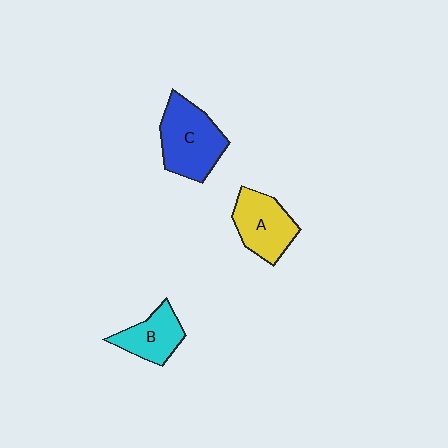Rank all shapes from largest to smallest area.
From largest to smallest: C (blue), A (yellow), B (cyan).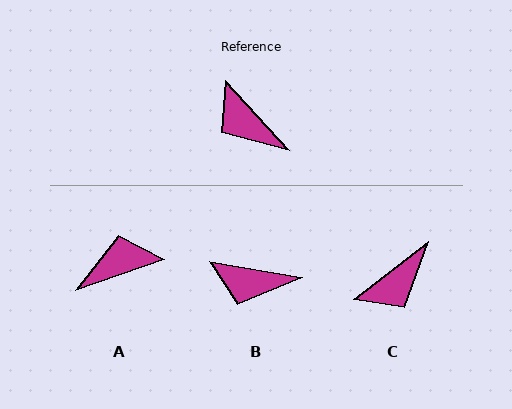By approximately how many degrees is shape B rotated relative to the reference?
Approximately 38 degrees counter-clockwise.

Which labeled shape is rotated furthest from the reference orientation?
A, about 113 degrees away.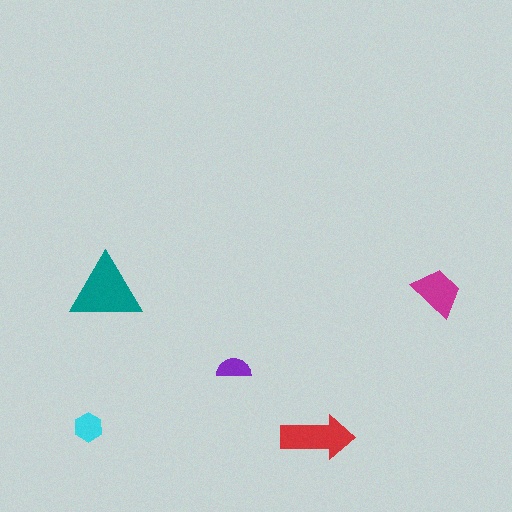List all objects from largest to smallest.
The teal triangle, the red arrow, the magenta trapezoid, the cyan hexagon, the purple semicircle.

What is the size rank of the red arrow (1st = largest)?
2nd.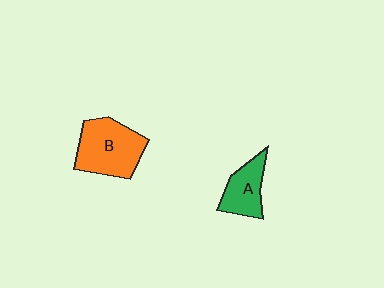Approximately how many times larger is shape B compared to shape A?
Approximately 1.6 times.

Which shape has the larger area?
Shape B (orange).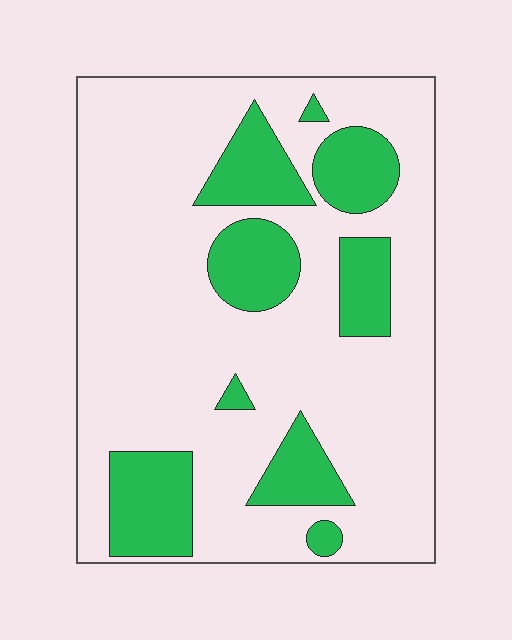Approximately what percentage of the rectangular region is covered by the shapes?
Approximately 25%.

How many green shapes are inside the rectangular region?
9.